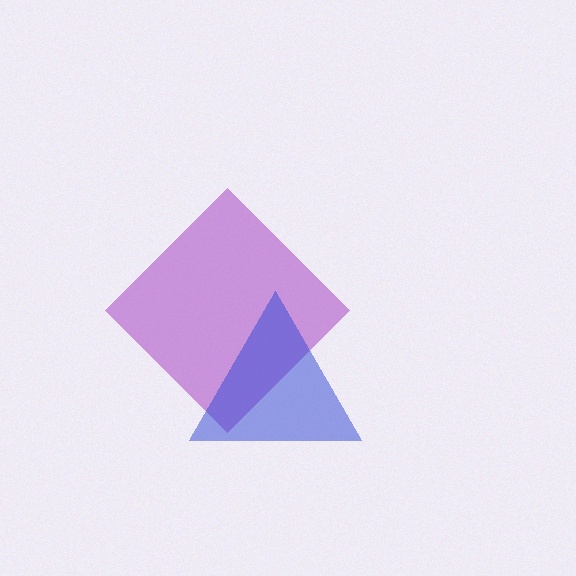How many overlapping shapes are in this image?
There are 2 overlapping shapes in the image.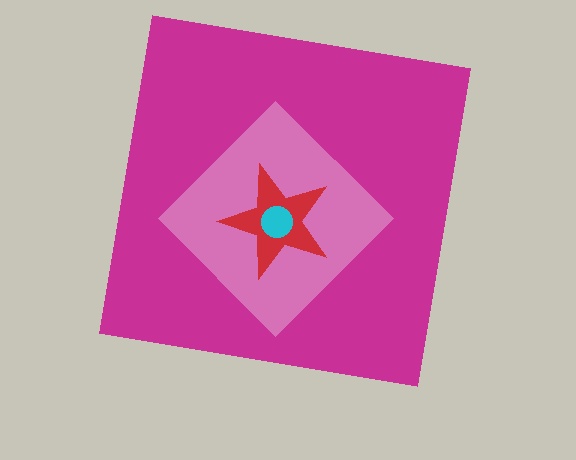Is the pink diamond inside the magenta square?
Yes.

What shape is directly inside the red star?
The cyan circle.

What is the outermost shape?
The magenta square.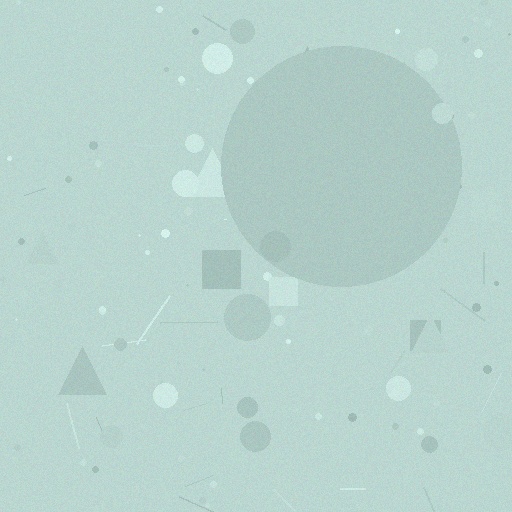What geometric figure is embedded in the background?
A circle is embedded in the background.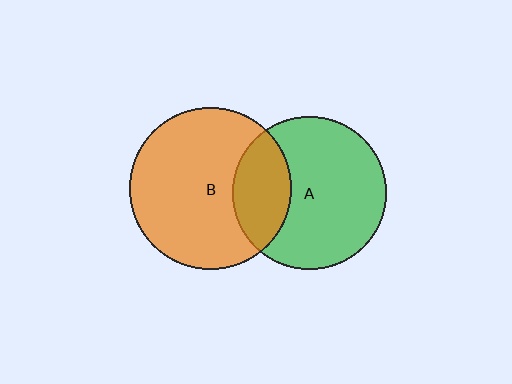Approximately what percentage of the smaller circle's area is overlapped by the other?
Approximately 25%.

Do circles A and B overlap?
Yes.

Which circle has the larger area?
Circle B (orange).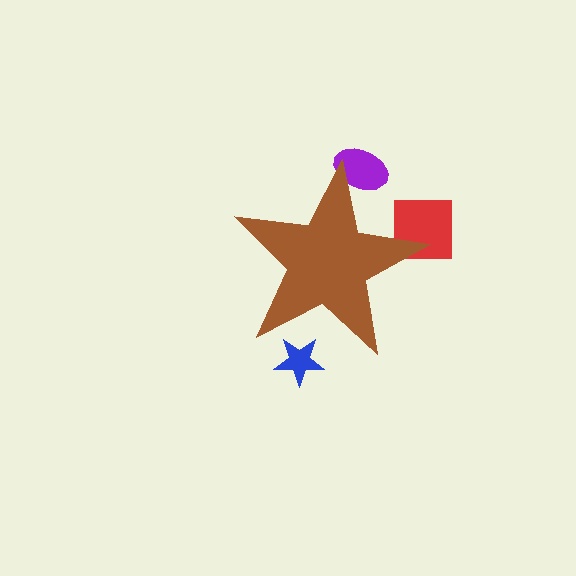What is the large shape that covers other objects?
A brown star.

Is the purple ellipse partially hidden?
Yes, the purple ellipse is partially hidden behind the brown star.